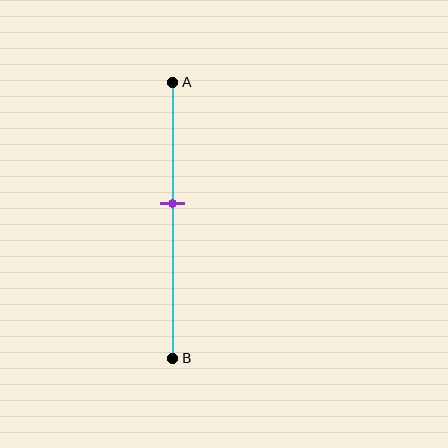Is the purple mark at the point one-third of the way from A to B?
No, the mark is at about 45% from A, not at the 33% one-third point.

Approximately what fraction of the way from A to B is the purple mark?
The purple mark is approximately 45% of the way from A to B.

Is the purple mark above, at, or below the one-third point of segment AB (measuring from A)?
The purple mark is below the one-third point of segment AB.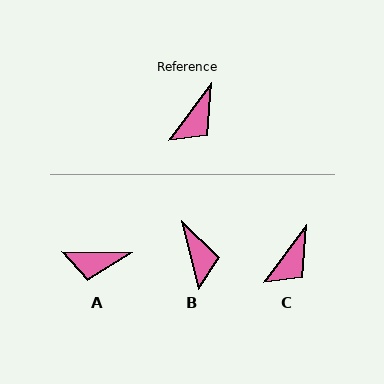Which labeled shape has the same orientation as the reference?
C.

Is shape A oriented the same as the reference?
No, it is off by about 54 degrees.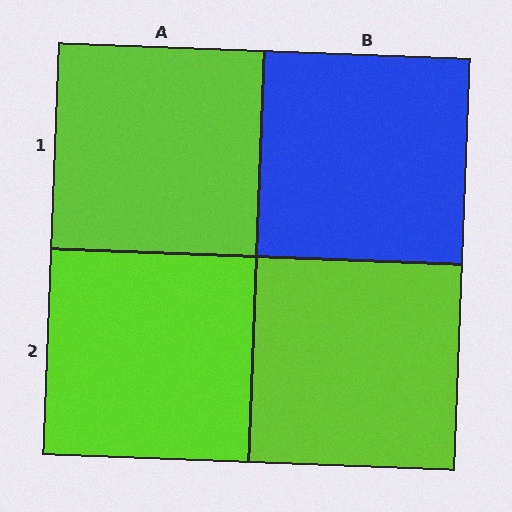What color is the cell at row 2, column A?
Lime.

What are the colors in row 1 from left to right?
Lime, blue.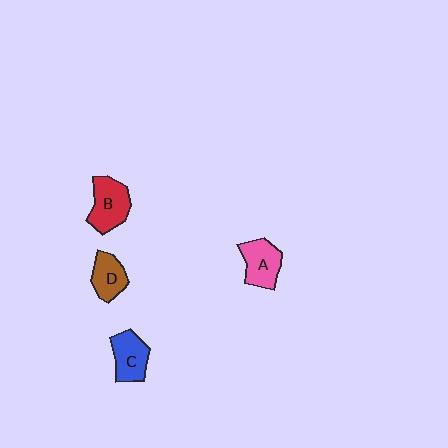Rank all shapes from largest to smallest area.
From largest to smallest: B (red), A (pink), C (blue), D (brown).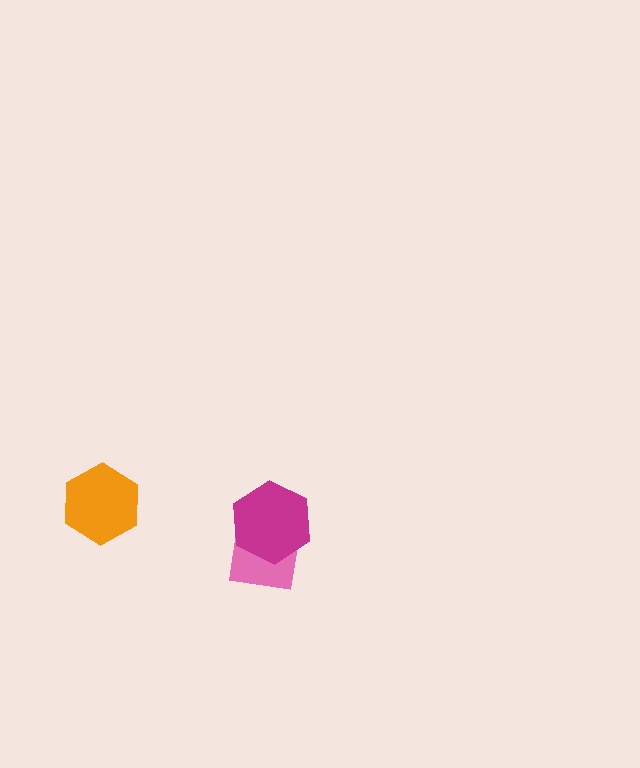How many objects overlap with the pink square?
1 object overlaps with the pink square.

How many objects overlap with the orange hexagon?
0 objects overlap with the orange hexagon.